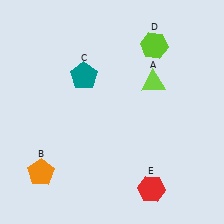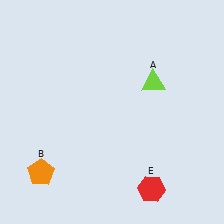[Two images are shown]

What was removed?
The teal pentagon (C), the lime hexagon (D) were removed in Image 2.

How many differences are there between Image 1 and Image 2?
There are 2 differences between the two images.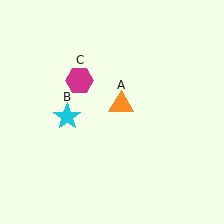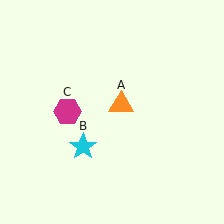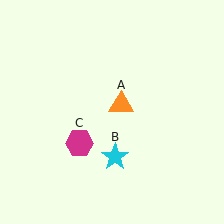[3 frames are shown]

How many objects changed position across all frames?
2 objects changed position: cyan star (object B), magenta hexagon (object C).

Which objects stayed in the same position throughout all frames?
Orange triangle (object A) remained stationary.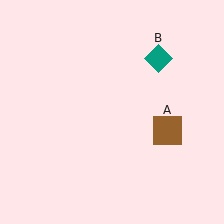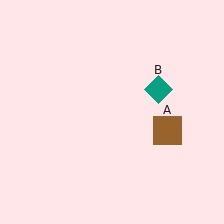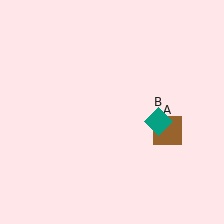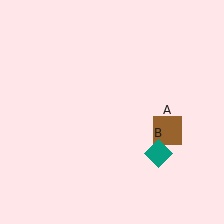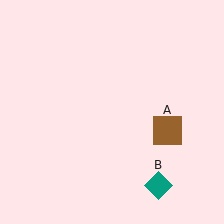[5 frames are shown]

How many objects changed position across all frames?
1 object changed position: teal diamond (object B).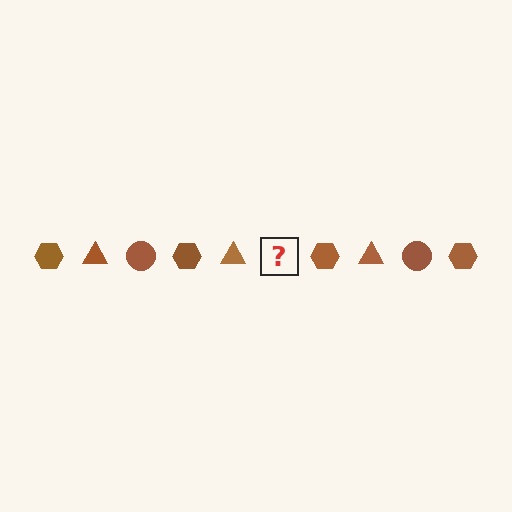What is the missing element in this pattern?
The missing element is a brown circle.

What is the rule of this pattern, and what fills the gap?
The rule is that the pattern cycles through hexagon, triangle, circle shapes in brown. The gap should be filled with a brown circle.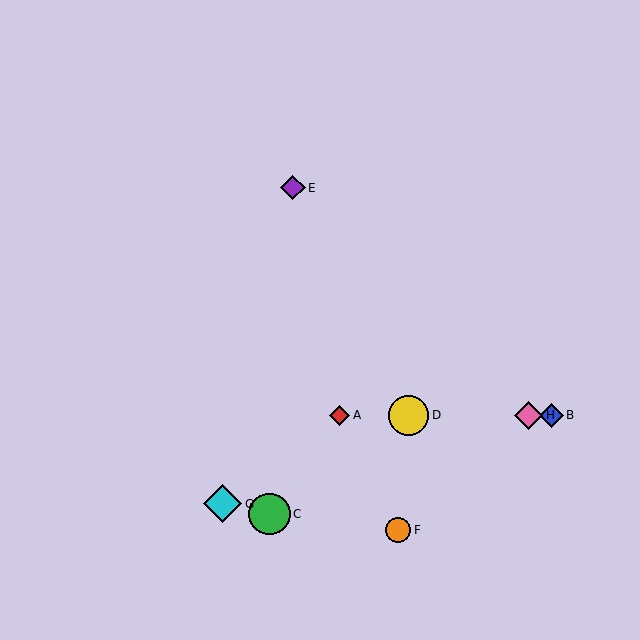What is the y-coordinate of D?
Object D is at y≈415.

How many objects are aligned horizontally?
4 objects (A, B, D, H) are aligned horizontally.